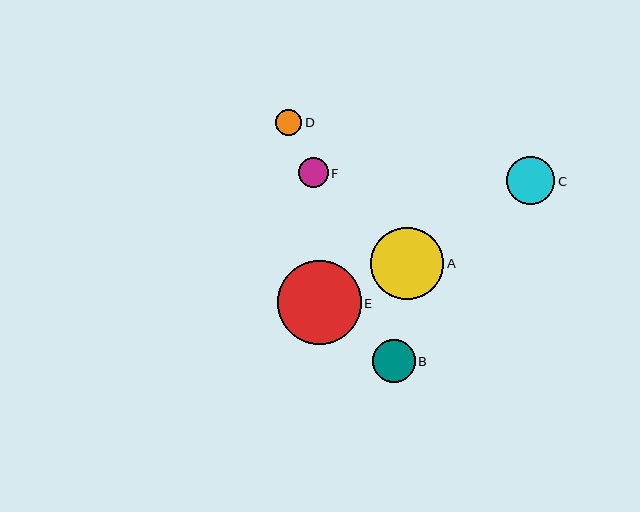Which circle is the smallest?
Circle D is the smallest with a size of approximately 26 pixels.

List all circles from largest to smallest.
From largest to smallest: E, A, C, B, F, D.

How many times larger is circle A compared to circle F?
Circle A is approximately 2.5 times the size of circle F.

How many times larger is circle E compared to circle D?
Circle E is approximately 3.3 times the size of circle D.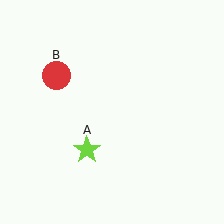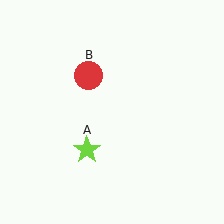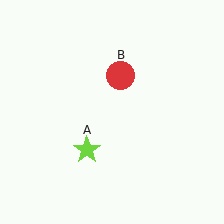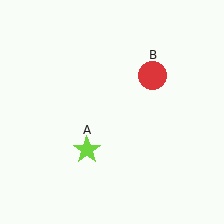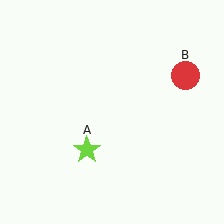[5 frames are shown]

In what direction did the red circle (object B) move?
The red circle (object B) moved right.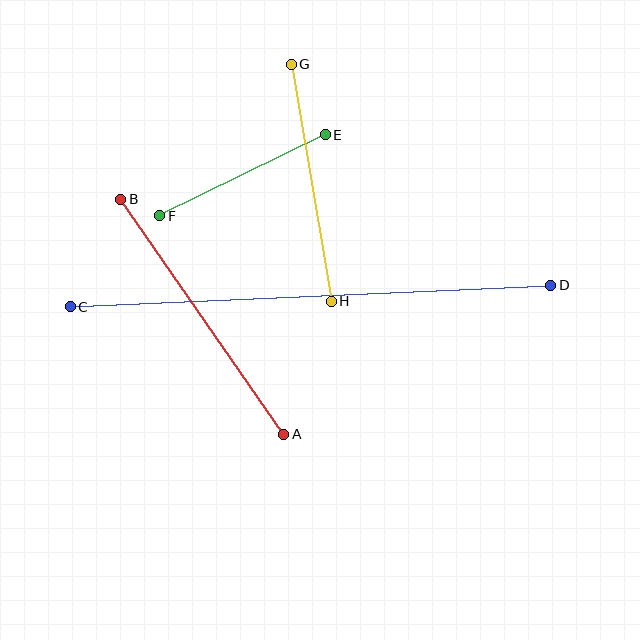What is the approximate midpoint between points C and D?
The midpoint is at approximately (310, 296) pixels.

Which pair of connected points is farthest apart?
Points C and D are farthest apart.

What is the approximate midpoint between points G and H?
The midpoint is at approximately (311, 183) pixels.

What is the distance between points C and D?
The distance is approximately 481 pixels.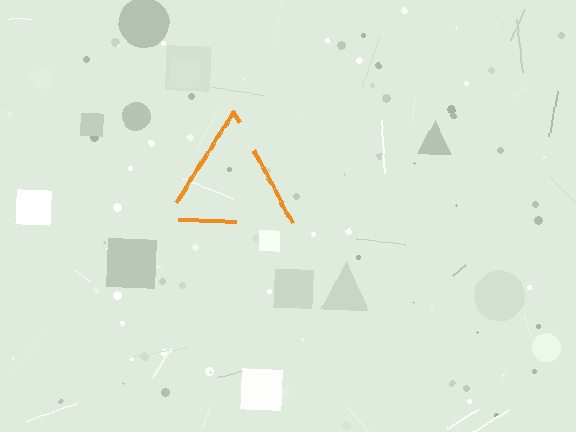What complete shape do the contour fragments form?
The contour fragments form a triangle.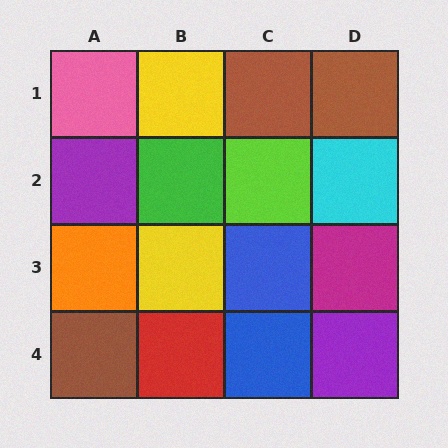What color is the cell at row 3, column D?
Magenta.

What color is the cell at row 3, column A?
Orange.